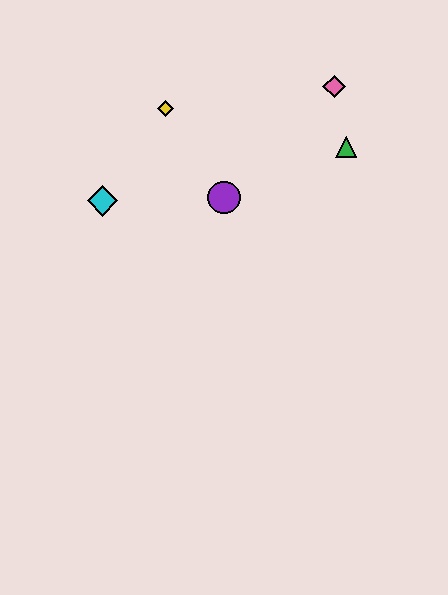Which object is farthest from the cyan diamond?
The pink diamond is farthest from the cyan diamond.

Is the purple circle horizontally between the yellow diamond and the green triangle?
Yes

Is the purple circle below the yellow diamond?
Yes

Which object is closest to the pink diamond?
The green triangle is closest to the pink diamond.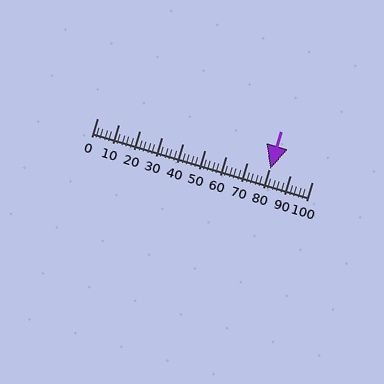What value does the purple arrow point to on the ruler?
The purple arrow points to approximately 81.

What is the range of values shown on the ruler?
The ruler shows values from 0 to 100.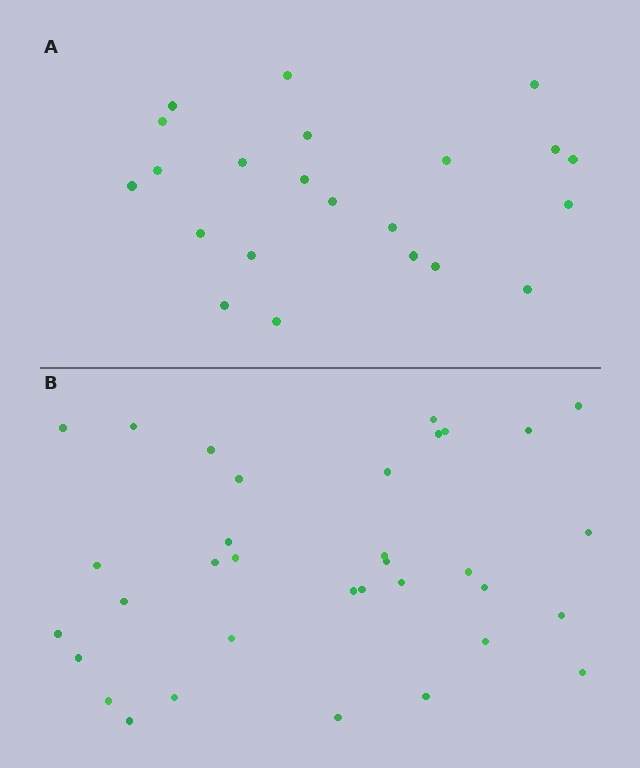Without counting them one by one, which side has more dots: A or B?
Region B (the bottom region) has more dots.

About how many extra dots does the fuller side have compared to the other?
Region B has roughly 12 or so more dots than region A.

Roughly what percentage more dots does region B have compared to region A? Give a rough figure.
About 55% more.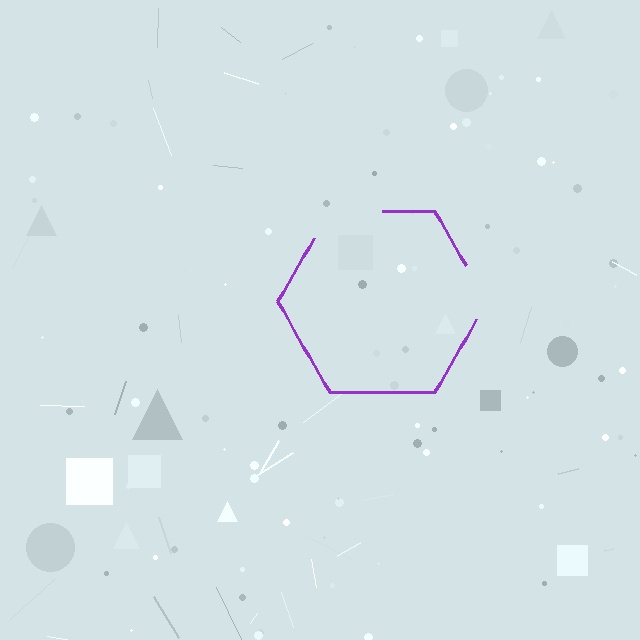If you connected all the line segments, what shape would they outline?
They would outline a hexagon.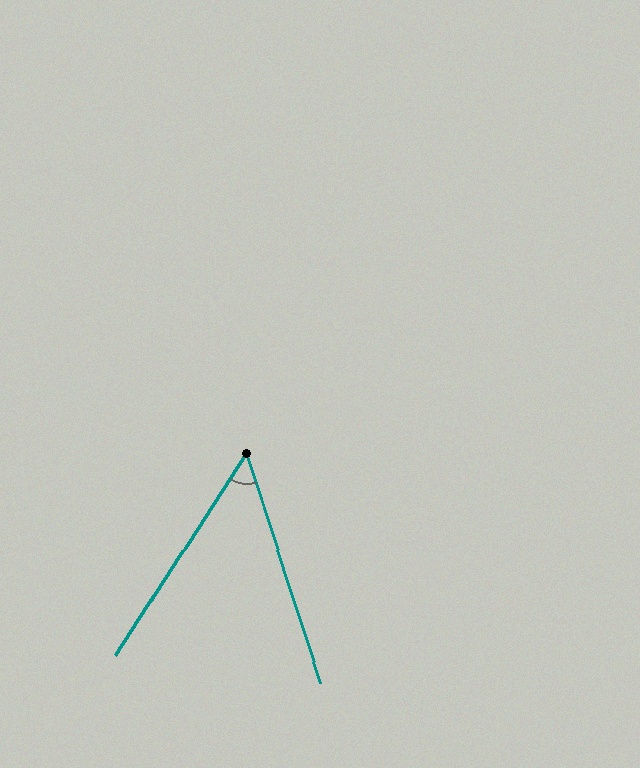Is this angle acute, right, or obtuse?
It is acute.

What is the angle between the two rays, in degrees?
Approximately 51 degrees.